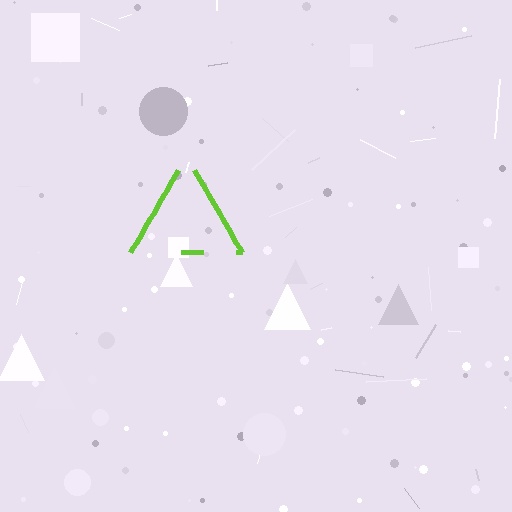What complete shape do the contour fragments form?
The contour fragments form a triangle.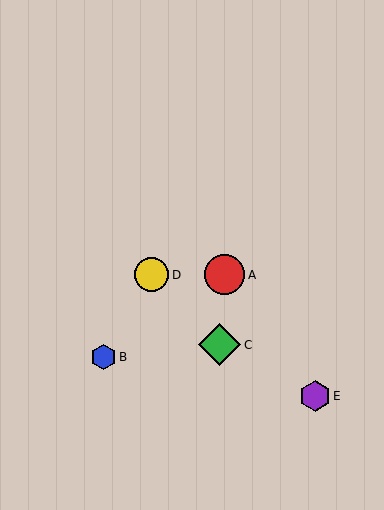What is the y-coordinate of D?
Object D is at y≈275.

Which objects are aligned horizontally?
Objects A, D are aligned horizontally.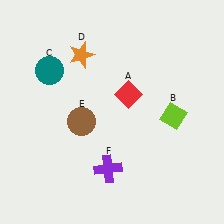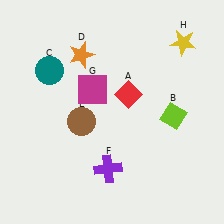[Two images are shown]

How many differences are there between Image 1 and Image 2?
There are 2 differences between the two images.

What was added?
A magenta square (G), a yellow star (H) were added in Image 2.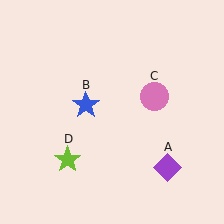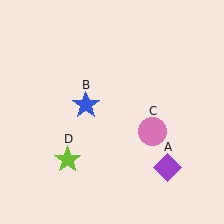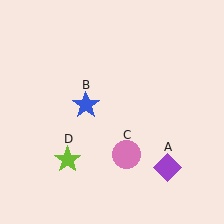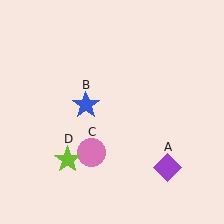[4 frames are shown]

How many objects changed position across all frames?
1 object changed position: pink circle (object C).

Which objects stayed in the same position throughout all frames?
Purple diamond (object A) and blue star (object B) and lime star (object D) remained stationary.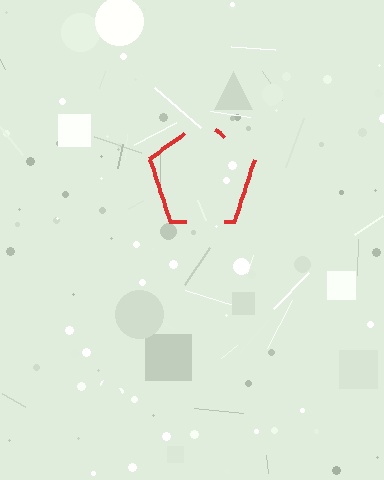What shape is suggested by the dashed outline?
The dashed outline suggests a pentagon.